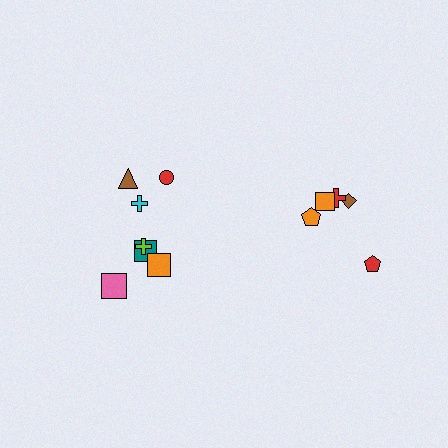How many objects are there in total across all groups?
There are 12 objects.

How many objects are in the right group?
There are 5 objects.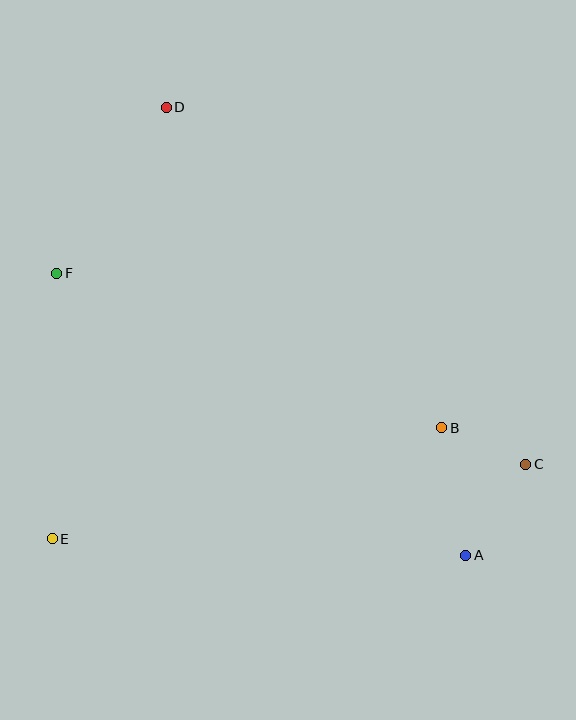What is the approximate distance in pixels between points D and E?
The distance between D and E is approximately 446 pixels.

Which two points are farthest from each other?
Points A and D are farthest from each other.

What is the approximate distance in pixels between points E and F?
The distance between E and F is approximately 265 pixels.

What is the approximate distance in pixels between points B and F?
The distance between B and F is approximately 415 pixels.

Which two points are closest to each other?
Points B and C are closest to each other.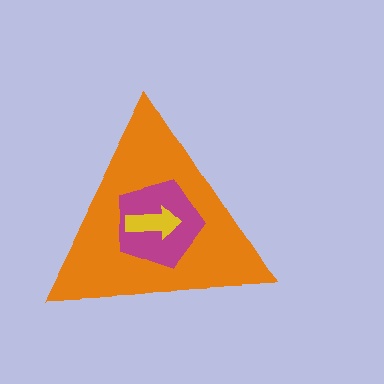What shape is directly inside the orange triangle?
The magenta pentagon.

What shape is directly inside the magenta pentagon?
The yellow arrow.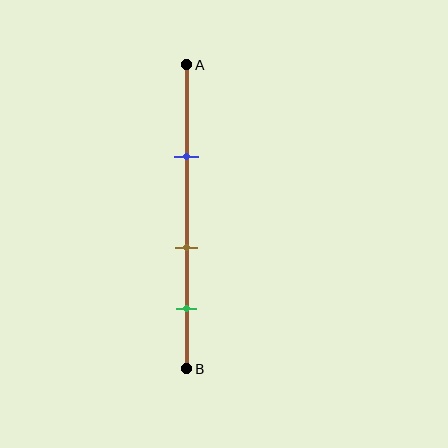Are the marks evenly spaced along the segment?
Yes, the marks are approximately evenly spaced.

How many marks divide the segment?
There are 3 marks dividing the segment.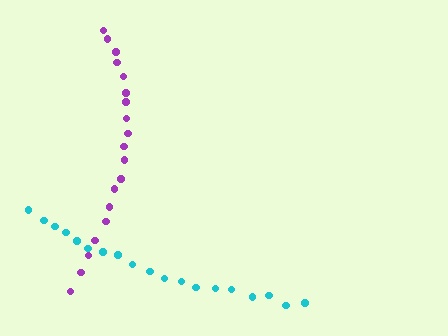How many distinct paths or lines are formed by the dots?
There are 2 distinct paths.